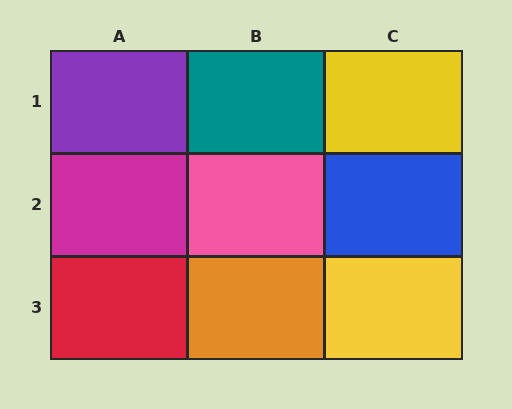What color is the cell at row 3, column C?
Yellow.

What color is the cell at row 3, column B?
Orange.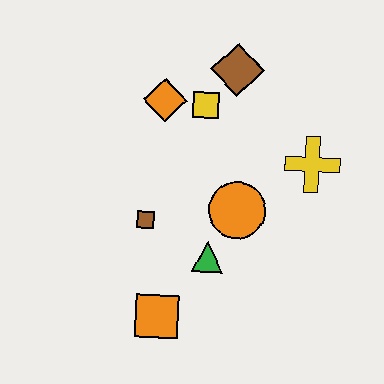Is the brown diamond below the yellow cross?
No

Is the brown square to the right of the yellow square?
No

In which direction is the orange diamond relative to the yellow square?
The orange diamond is to the left of the yellow square.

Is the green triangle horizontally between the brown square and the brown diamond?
Yes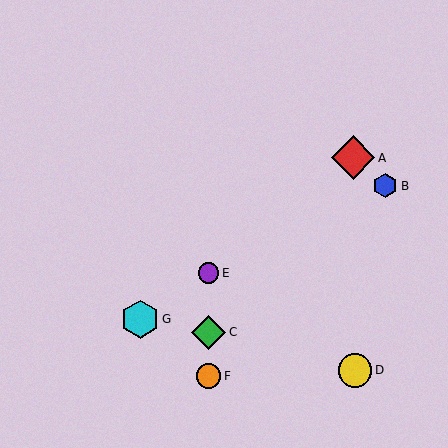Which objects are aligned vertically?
Objects C, E, F are aligned vertically.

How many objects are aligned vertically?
3 objects (C, E, F) are aligned vertically.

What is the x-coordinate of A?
Object A is at x≈353.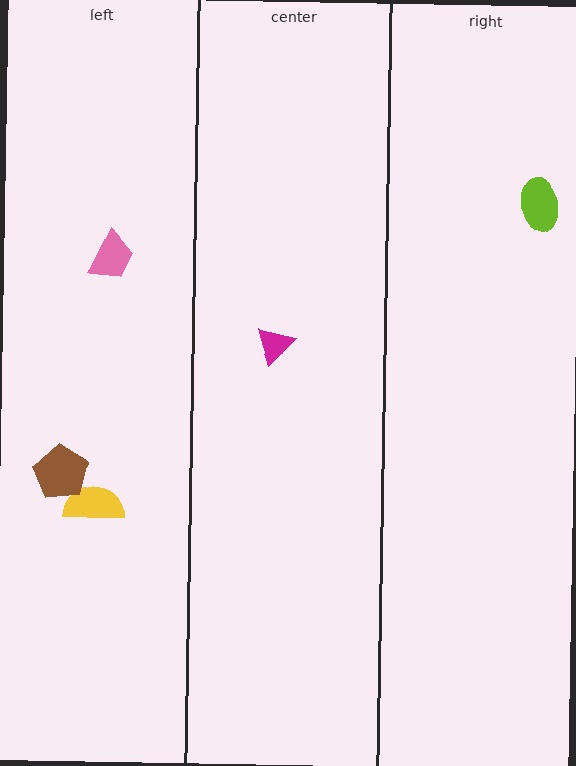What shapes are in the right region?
The lime ellipse.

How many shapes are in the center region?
1.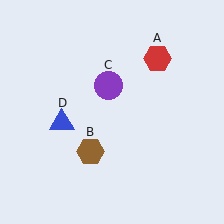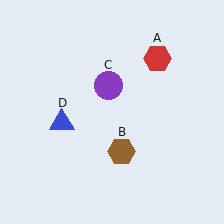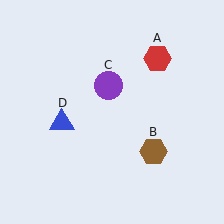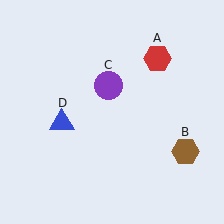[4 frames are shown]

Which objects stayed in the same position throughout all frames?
Red hexagon (object A) and purple circle (object C) and blue triangle (object D) remained stationary.